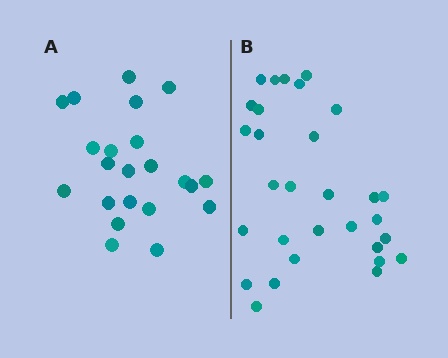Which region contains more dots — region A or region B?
Region B (the right region) has more dots.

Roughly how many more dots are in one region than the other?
Region B has roughly 8 or so more dots than region A.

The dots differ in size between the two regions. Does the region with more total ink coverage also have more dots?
No. Region A has more total ink coverage because its dots are larger, but region B actually contains more individual dots. Total area can be misleading — the number of items is what matters here.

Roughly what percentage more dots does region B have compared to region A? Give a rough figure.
About 35% more.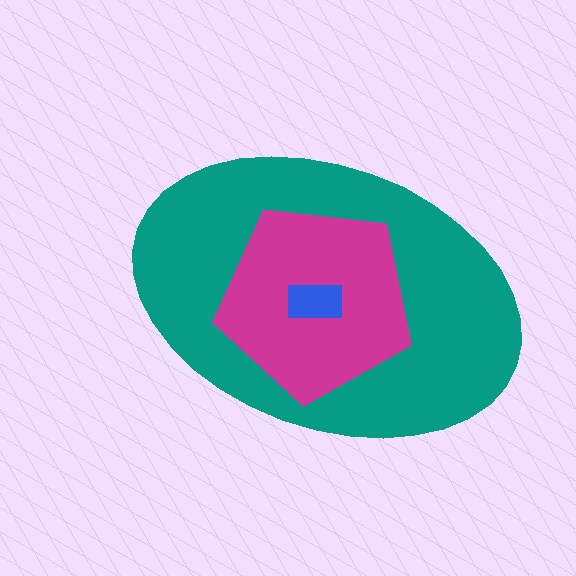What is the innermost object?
The blue rectangle.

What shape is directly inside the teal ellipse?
The magenta pentagon.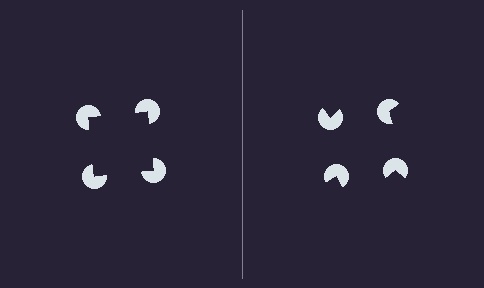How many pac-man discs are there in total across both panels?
8 — 4 on each side.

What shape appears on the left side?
An illusory square.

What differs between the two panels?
The pac-man discs are positioned identically on both sides; only the wedge orientations differ. On the left they align to a square; on the right they are misaligned.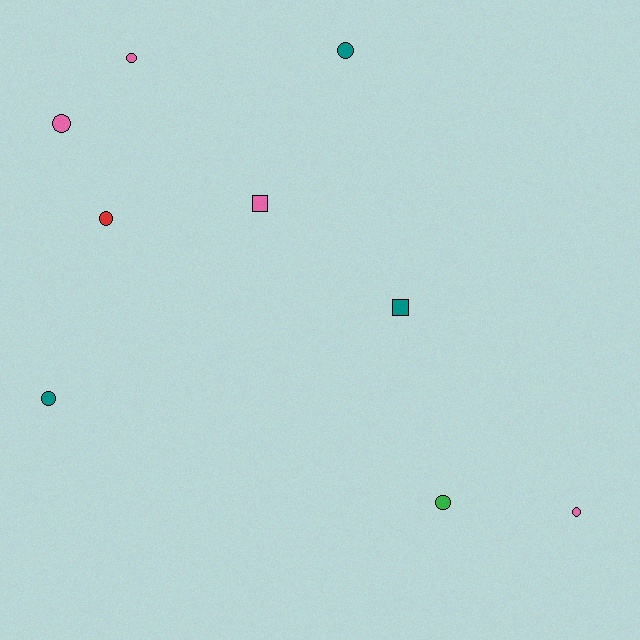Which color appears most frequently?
Pink, with 4 objects.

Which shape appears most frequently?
Circle, with 7 objects.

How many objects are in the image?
There are 9 objects.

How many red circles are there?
There is 1 red circle.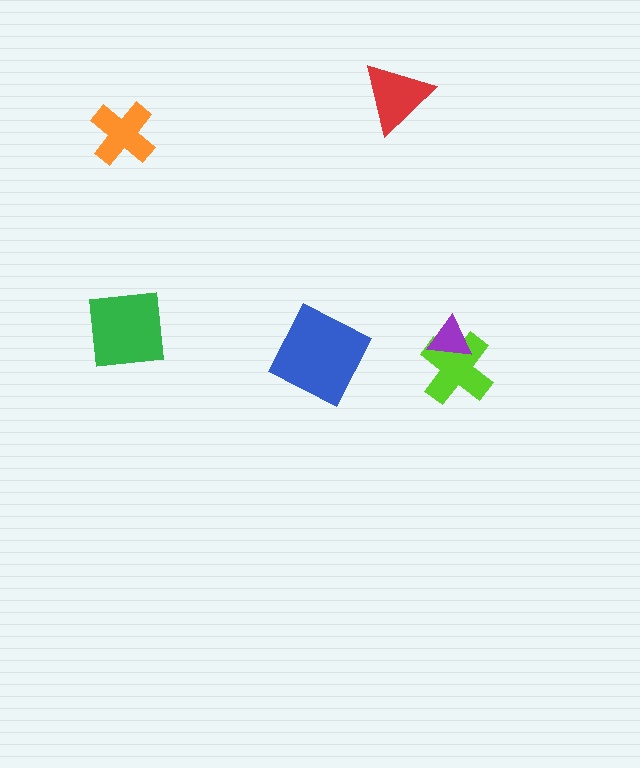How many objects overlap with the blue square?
0 objects overlap with the blue square.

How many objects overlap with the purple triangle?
1 object overlaps with the purple triangle.